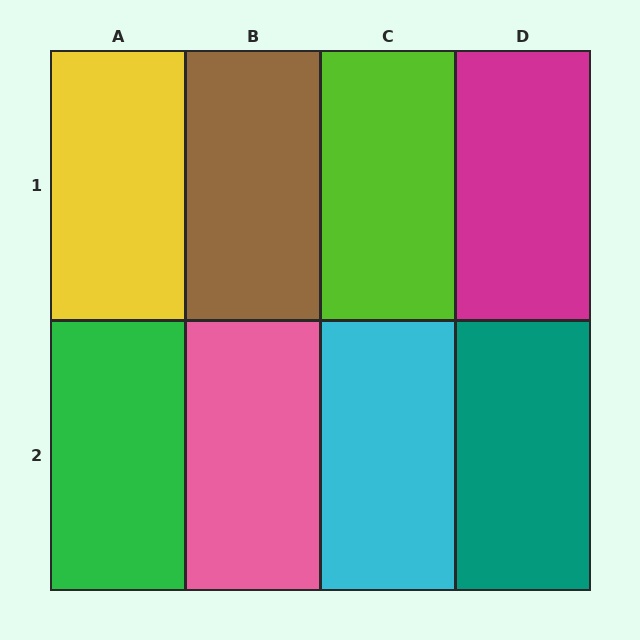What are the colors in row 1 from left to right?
Yellow, brown, lime, magenta.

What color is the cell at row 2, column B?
Pink.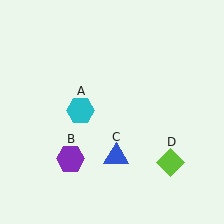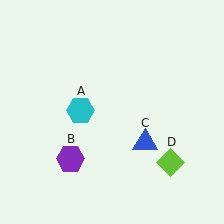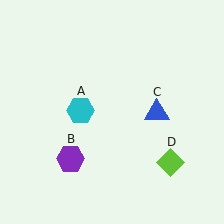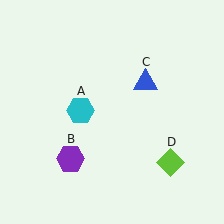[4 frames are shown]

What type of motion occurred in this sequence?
The blue triangle (object C) rotated counterclockwise around the center of the scene.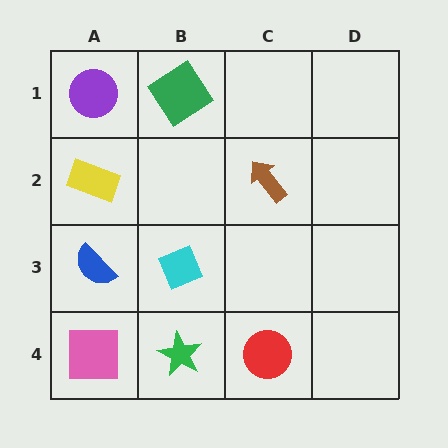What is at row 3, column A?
A blue semicircle.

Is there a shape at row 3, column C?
No, that cell is empty.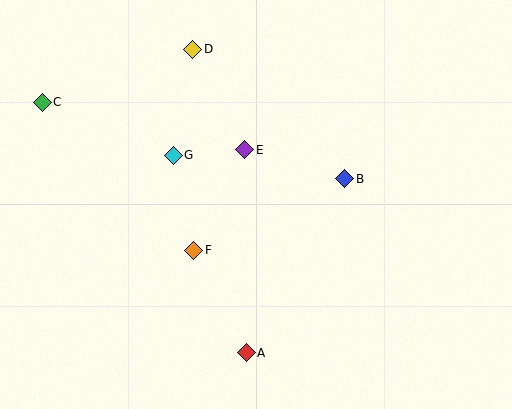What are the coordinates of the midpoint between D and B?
The midpoint between D and B is at (269, 114).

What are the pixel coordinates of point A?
Point A is at (246, 353).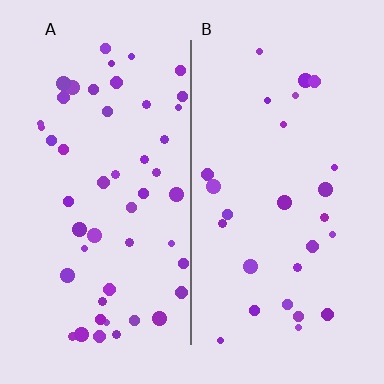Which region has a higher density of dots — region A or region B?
A (the left).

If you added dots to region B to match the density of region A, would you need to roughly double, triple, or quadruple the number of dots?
Approximately double.